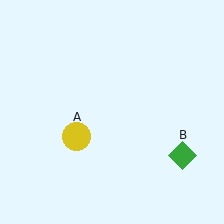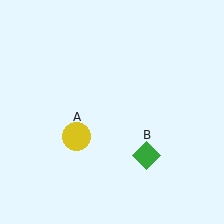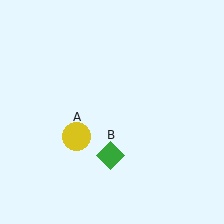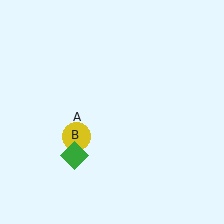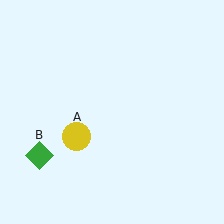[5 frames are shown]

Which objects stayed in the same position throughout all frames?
Yellow circle (object A) remained stationary.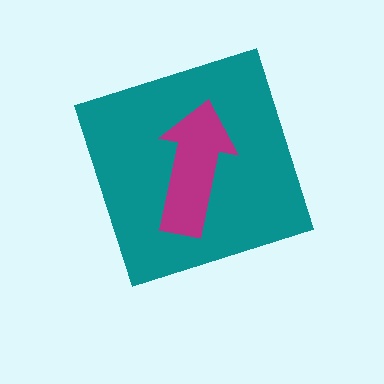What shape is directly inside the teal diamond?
The magenta arrow.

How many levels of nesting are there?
2.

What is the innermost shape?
The magenta arrow.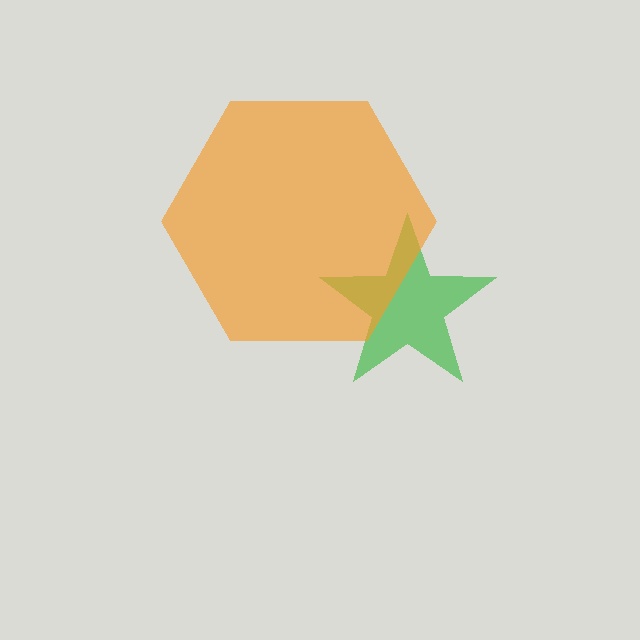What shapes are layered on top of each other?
The layered shapes are: a green star, an orange hexagon.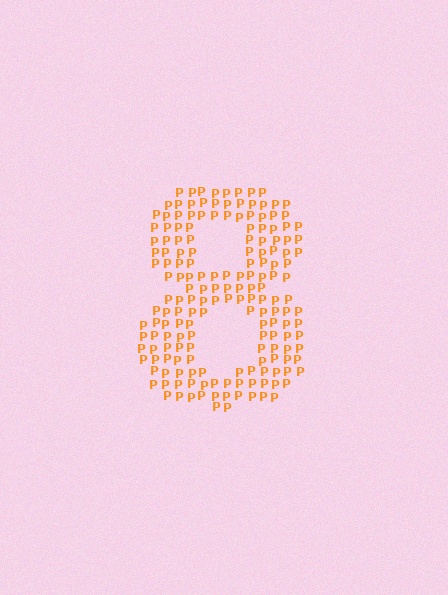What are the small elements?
The small elements are letter P's.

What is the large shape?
The large shape is the digit 8.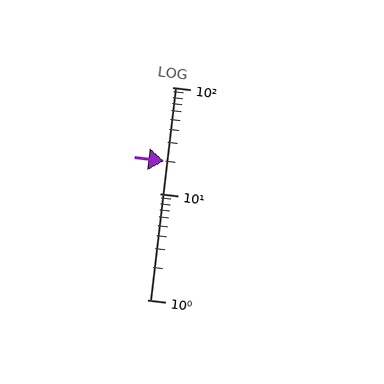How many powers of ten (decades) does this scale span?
The scale spans 2 decades, from 1 to 100.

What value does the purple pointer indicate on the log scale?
The pointer indicates approximately 20.